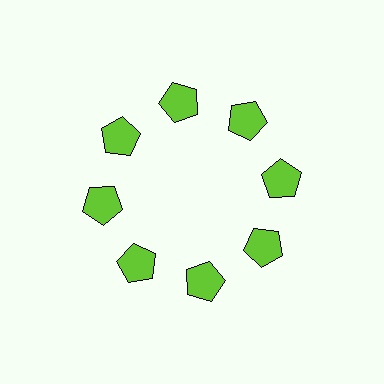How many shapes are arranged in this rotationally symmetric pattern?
There are 8 shapes, arranged in 8 groups of 1.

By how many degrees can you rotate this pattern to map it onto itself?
The pattern maps onto itself every 45 degrees of rotation.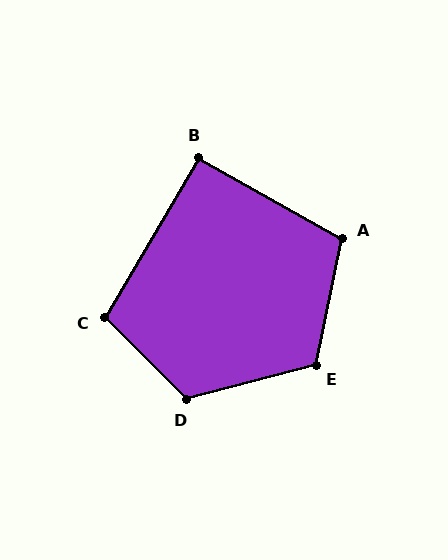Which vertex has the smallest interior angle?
B, at approximately 91 degrees.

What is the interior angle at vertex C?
Approximately 105 degrees (obtuse).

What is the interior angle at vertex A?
Approximately 108 degrees (obtuse).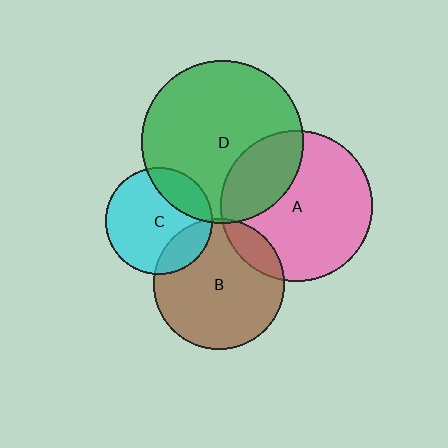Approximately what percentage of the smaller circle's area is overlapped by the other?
Approximately 30%.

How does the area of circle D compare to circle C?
Approximately 2.3 times.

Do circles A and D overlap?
Yes.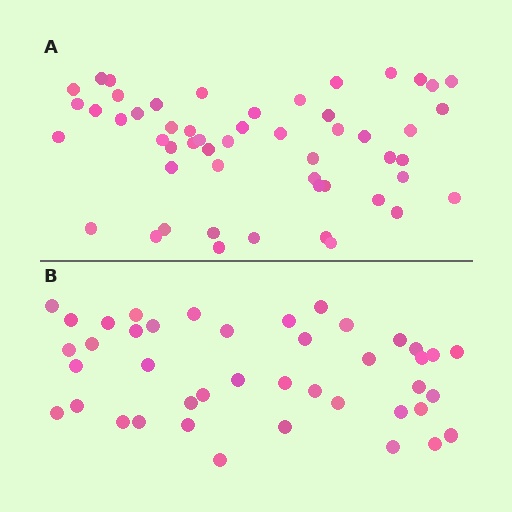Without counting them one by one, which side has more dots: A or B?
Region A (the top region) has more dots.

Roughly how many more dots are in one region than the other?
Region A has roughly 12 or so more dots than region B.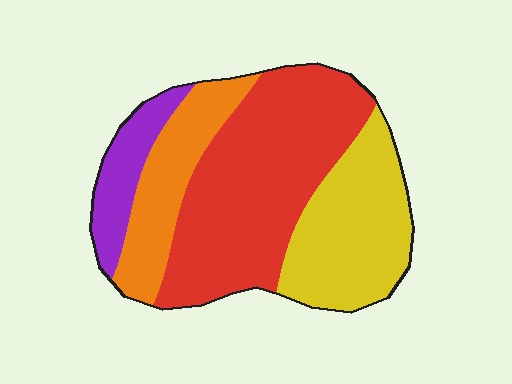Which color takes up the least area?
Purple, at roughly 10%.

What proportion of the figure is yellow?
Yellow takes up about one quarter (1/4) of the figure.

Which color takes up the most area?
Red, at roughly 45%.